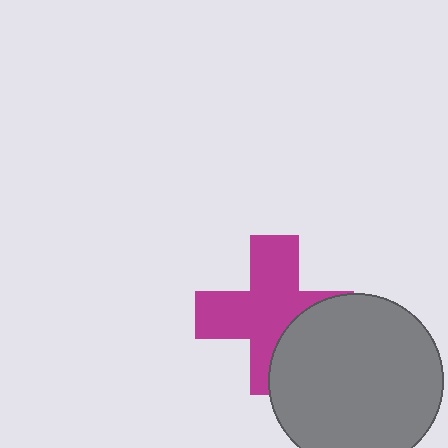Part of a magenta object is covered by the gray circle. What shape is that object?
It is a cross.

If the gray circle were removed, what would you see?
You would see the complete magenta cross.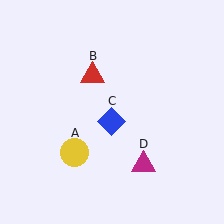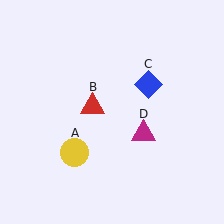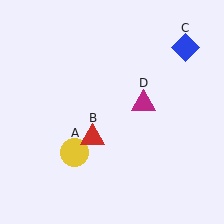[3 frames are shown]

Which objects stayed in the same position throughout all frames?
Yellow circle (object A) remained stationary.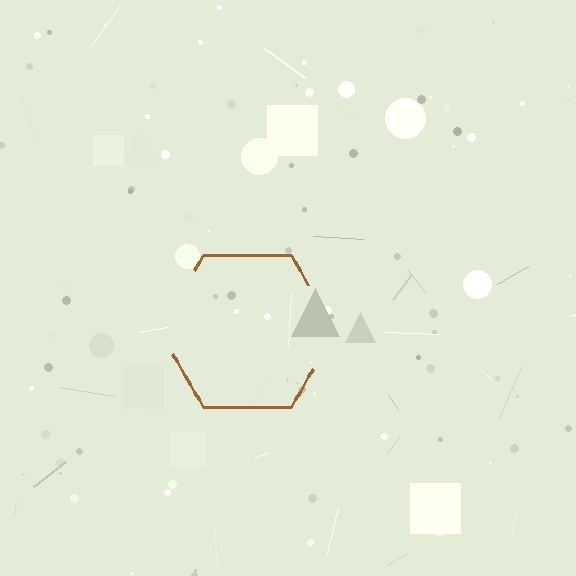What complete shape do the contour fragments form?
The contour fragments form a hexagon.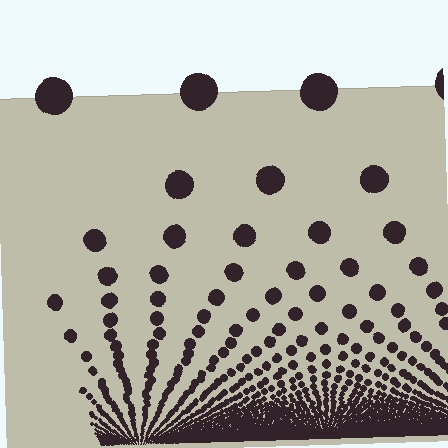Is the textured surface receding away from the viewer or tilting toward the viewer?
The surface appears to tilt toward the viewer. Texture elements get larger and sparser toward the top.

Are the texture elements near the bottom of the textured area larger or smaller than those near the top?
Smaller. The gradient is inverted — elements near the bottom are smaller and denser.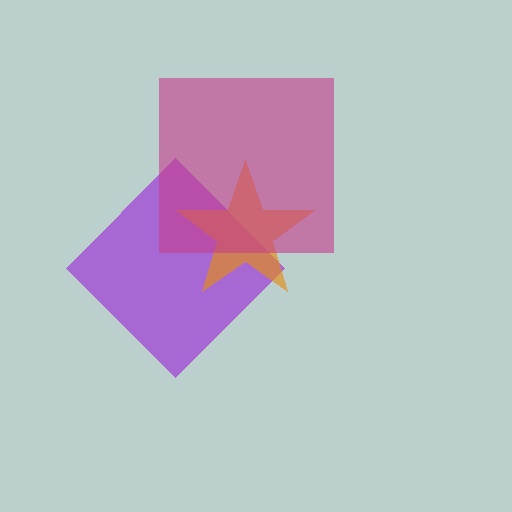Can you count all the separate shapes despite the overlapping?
Yes, there are 3 separate shapes.